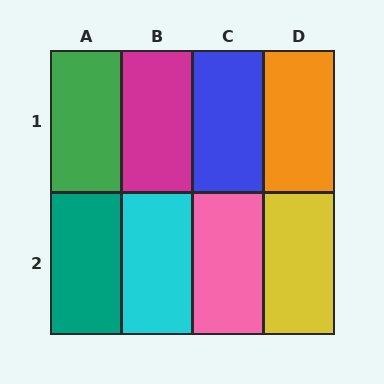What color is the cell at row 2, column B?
Cyan.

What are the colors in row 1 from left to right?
Green, magenta, blue, orange.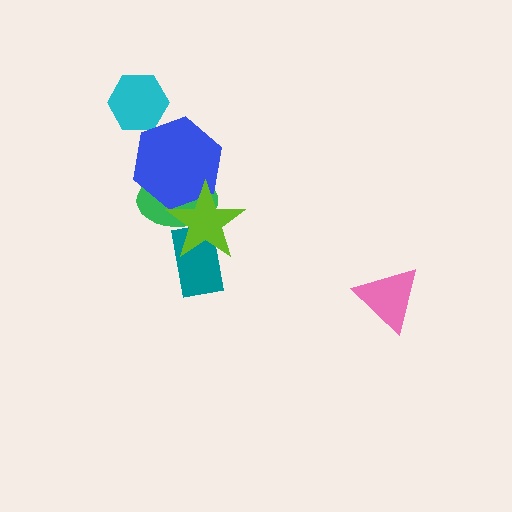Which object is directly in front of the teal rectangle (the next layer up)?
The green ellipse is directly in front of the teal rectangle.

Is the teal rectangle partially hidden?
Yes, it is partially covered by another shape.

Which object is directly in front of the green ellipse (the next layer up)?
The blue hexagon is directly in front of the green ellipse.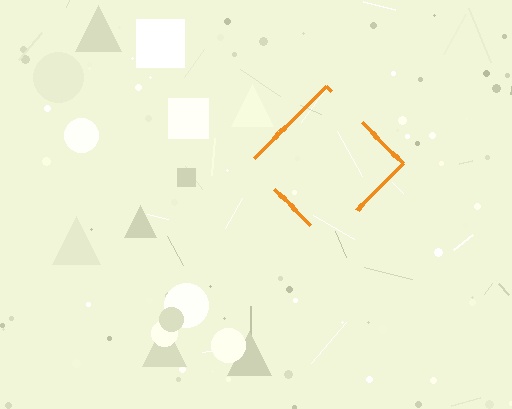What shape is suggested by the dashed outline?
The dashed outline suggests a diamond.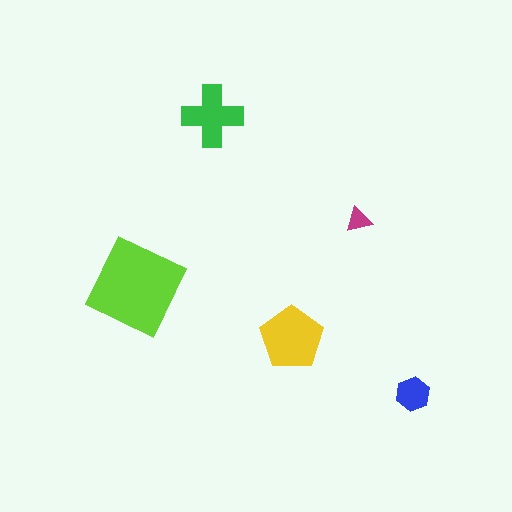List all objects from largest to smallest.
The lime diamond, the yellow pentagon, the green cross, the blue hexagon, the magenta triangle.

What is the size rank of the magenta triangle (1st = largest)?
5th.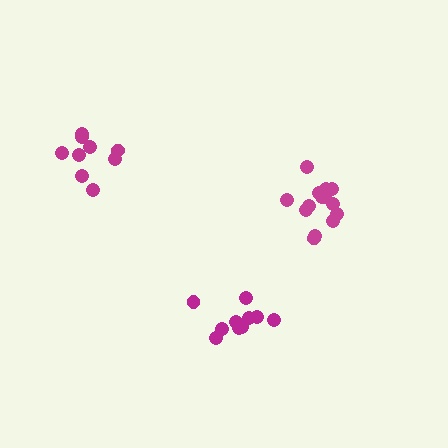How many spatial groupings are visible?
There are 3 spatial groupings.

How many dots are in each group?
Group 1: 9 dots, Group 2: 10 dots, Group 3: 14 dots (33 total).